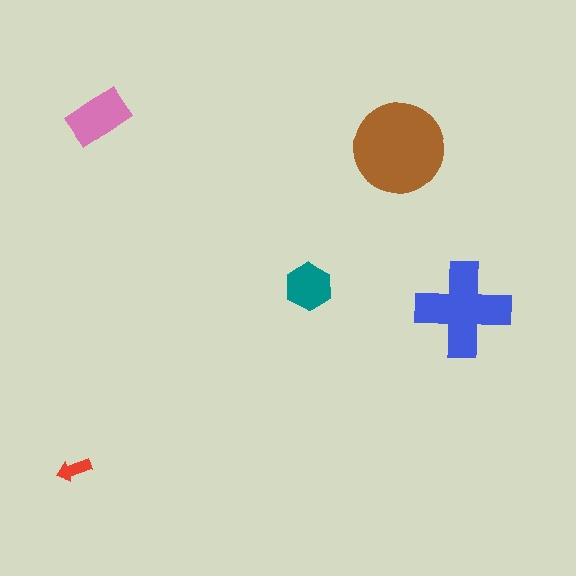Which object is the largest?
The brown circle.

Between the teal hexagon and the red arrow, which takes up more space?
The teal hexagon.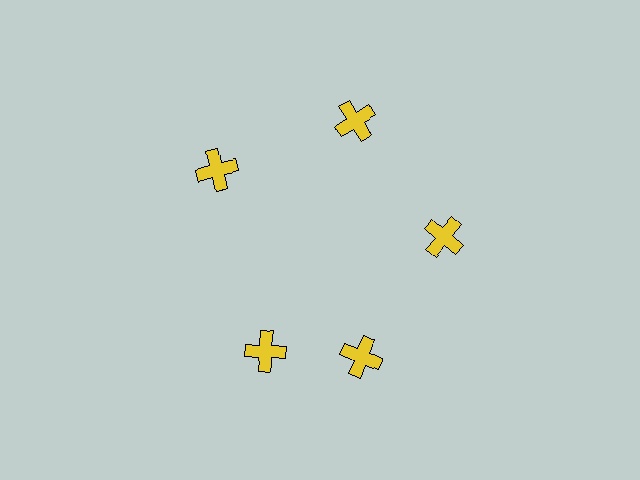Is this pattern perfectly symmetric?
No. The 5 yellow crosses are arranged in a ring, but one element near the 8 o'clock position is rotated out of alignment along the ring, breaking the 5-fold rotational symmetry.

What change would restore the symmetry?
The symmetry would be restored by rotating it back into even spacing with its neighbors so that all 5 crosses sit at equal angles and equal distance from the center.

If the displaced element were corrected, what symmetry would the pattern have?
It would have 5-fold rotational symmetry — the pattern would map onto itself every 72 degrees.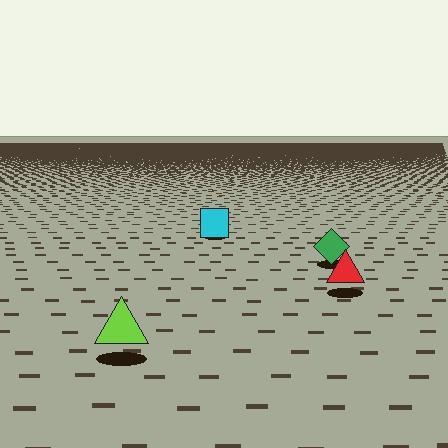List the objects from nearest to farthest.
From nearest to farthest: the lime triangle, the red triangle, the green diamond, the cyan square.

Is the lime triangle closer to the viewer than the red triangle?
Yes. The lime triangle is closer — you can tell from the texture gradient: the ground texture is coarser near it.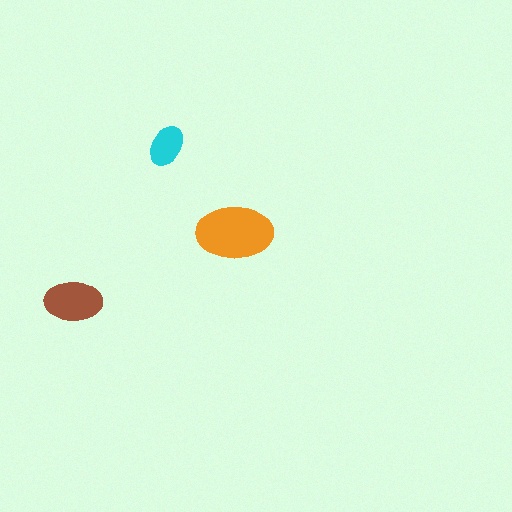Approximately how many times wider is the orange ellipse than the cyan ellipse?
About 2 times wider.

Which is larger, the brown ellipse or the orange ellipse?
The orange one.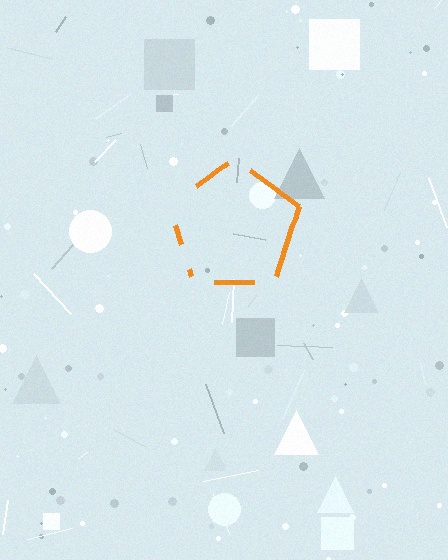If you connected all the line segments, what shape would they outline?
They would outline a pentagon.